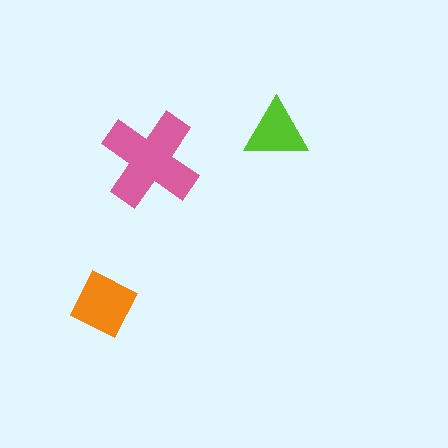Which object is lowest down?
The orange diamond is bottommost.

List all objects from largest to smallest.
The pink cross, the orange diamond, the lime triangle.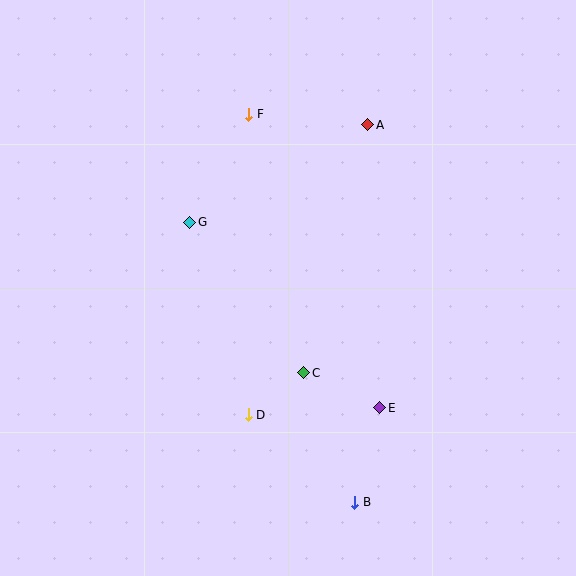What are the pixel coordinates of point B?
Point B is at (355, 502).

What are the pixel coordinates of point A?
Point A is at (368, 125).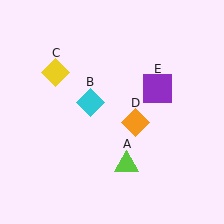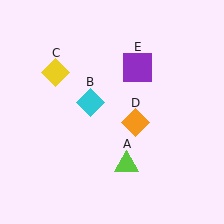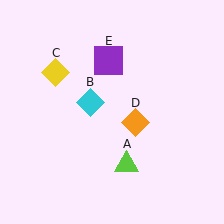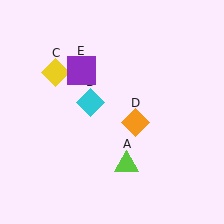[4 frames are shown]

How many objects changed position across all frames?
1 object changed position: purple square (object E).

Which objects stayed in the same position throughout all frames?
Lime triangle (object A) and cyan diamond (object B) and yellow diamond (object C) and orange diamond (object D) remained stationary.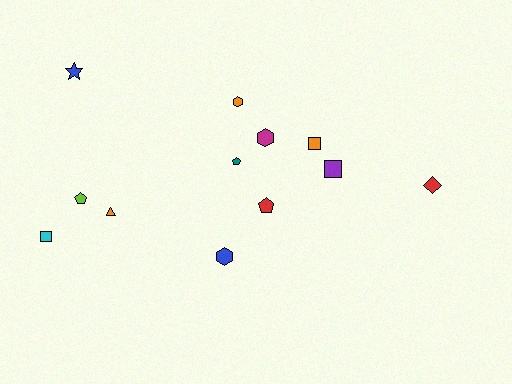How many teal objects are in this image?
There is 1 teal object.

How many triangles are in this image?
There is 1 triangle.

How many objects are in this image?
There are 12 objects.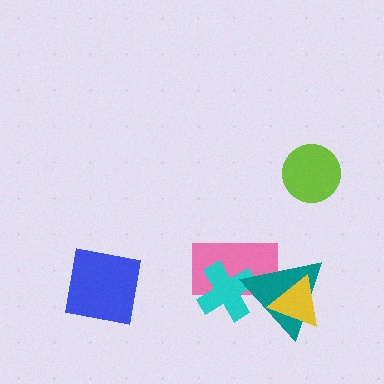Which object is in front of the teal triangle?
The yellow triangle is in front of the teal triangle.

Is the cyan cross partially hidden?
Yes, it is partially covered by another shape.